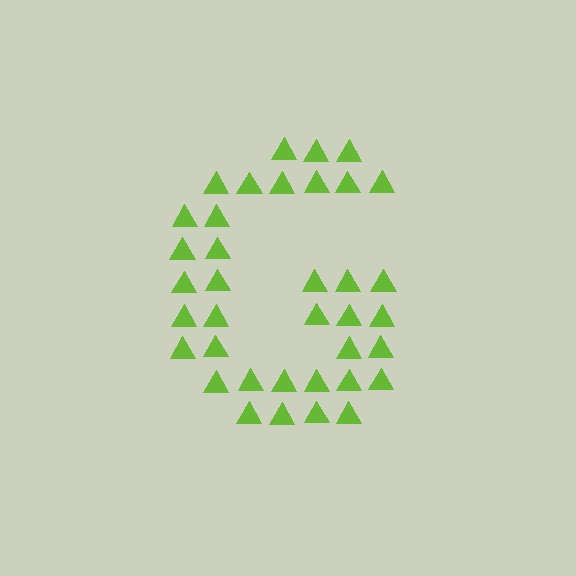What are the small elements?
The small elements are triangles.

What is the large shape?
The large shape is the letter G.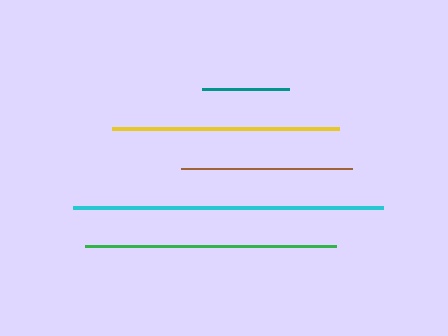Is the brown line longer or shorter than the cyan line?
The cyan line is longer than the brown line.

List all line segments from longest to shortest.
From longest to shortest: cyan, green, yellow, brown, teal.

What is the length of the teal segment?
The teal segment is approximately 87 pixels long.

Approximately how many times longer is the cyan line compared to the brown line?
The cyan line is approximately 1.8 times the length of the brown line.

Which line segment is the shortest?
The teal line is the shortest at approximately 87 pixels.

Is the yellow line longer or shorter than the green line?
The green line is longer than the yellow line.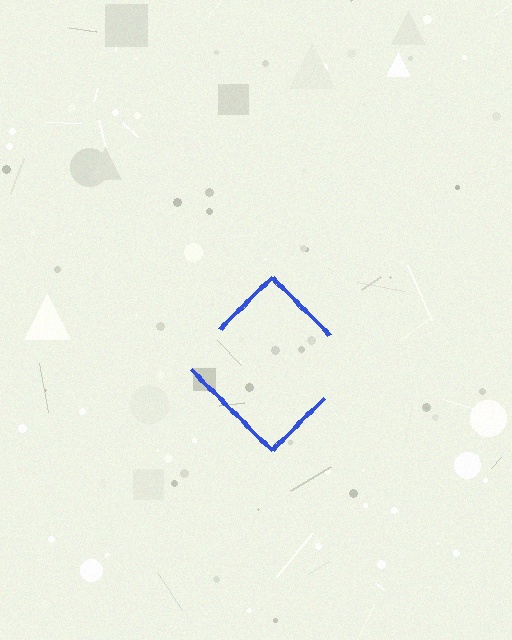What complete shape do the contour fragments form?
The contour fragments form a diamond.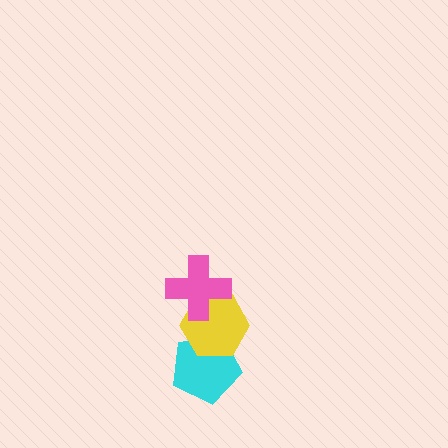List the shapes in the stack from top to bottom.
From top to bottom: the pink cross, the yellow hexagon, the cyan pentagon.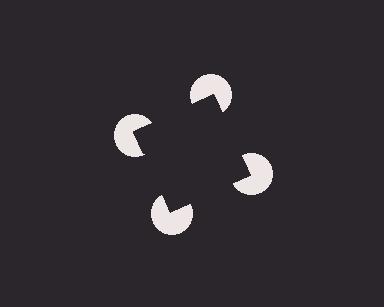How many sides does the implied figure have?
4 sides.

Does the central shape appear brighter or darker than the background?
It typically appears slightly darker than the background, even though no actual brightness change is drawn.